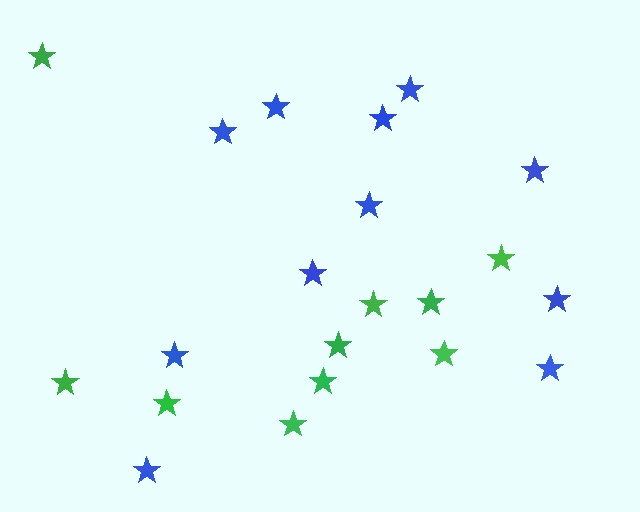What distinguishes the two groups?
There are 2 groups: one group of green stars (10) and one group of blue stars (11).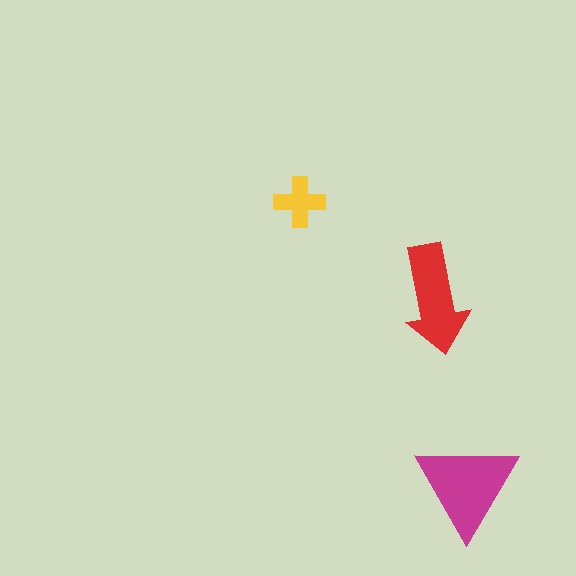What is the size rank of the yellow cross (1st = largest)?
3rd.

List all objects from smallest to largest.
The yellow cross, the red arrow, the magenta triangle.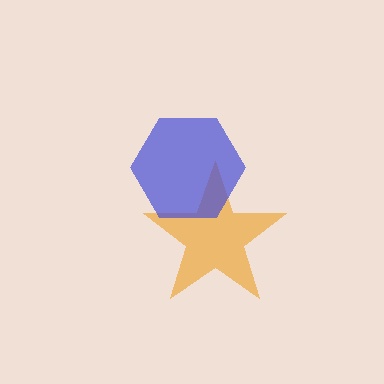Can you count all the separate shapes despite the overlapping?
Yes, there are 2 separate shapes.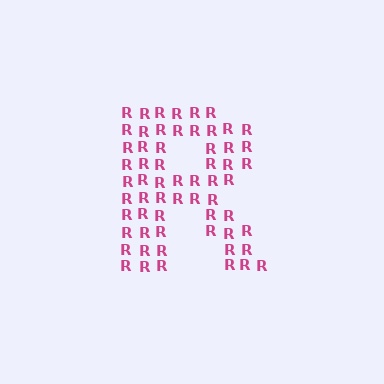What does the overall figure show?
The overall figure shows the letter R.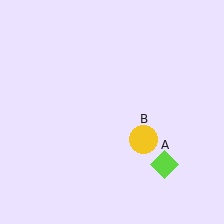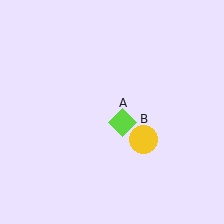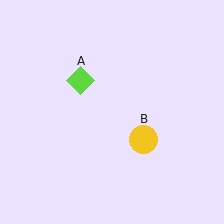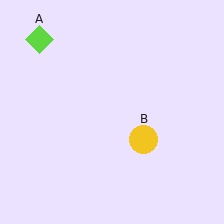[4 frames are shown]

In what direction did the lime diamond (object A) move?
The lime diamond (object A) moved up and to the left.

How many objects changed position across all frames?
1 object changed position: lime diamond (object A).